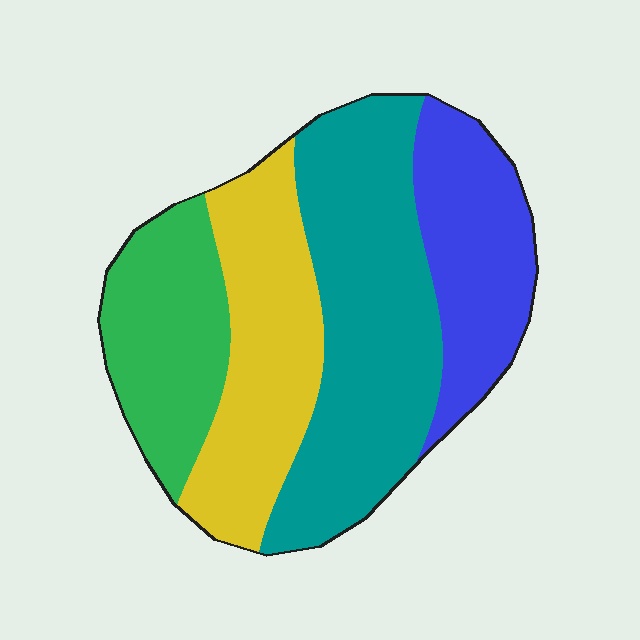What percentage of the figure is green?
Green takes up about one fifth (1/5) of the figure.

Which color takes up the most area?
Teal, at roughly 35%.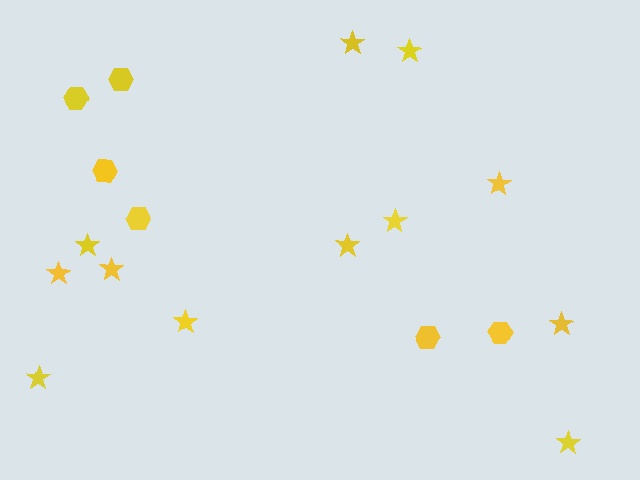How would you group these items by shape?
There are 2 groups: one group of stars (12) and one group of hexagons (6).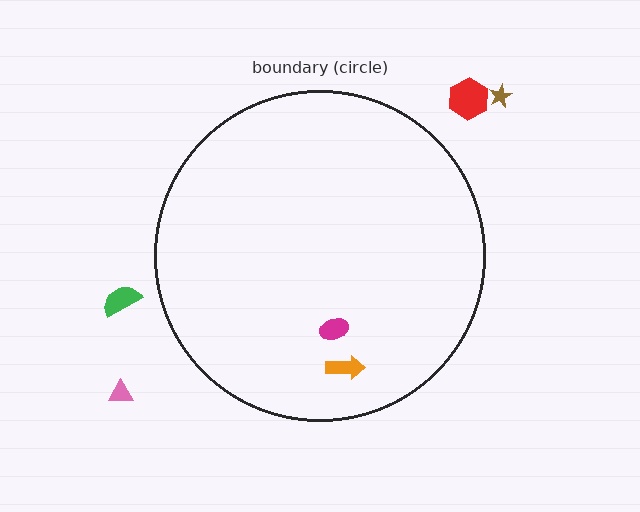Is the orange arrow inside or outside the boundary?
Inside.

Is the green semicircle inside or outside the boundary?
Outside.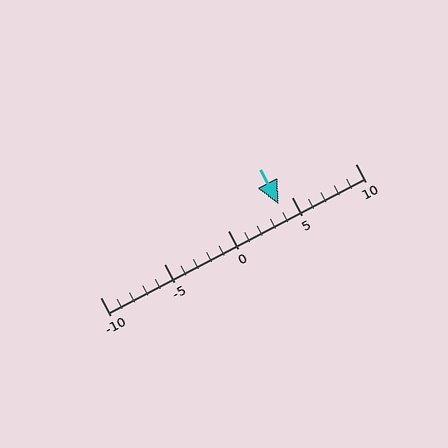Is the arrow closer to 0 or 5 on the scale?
The arrow is closer to 5.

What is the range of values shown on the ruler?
The ruler shows values from -10 to 10.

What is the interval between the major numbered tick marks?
The major tick marks are spaced 5 units apart.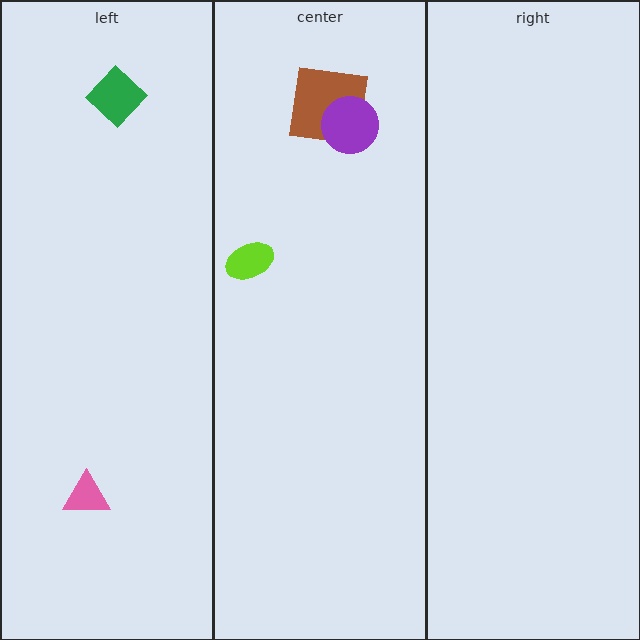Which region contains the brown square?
The center region.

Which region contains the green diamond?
The left region.